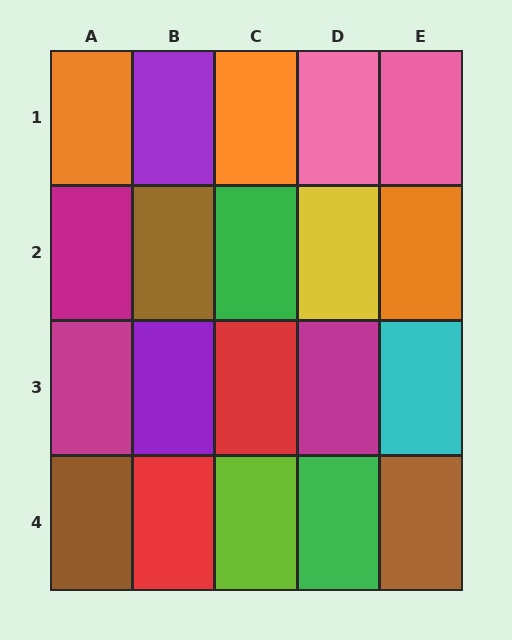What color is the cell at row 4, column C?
Lime.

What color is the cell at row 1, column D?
Pink.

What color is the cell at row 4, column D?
Green.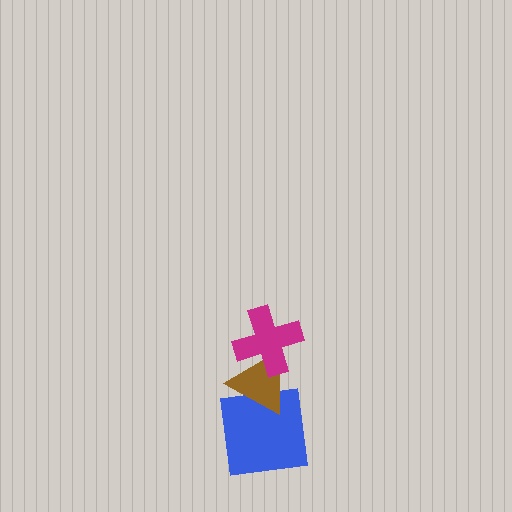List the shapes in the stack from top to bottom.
From top to bottom: the magenta cross, the brown triangle, the blue square.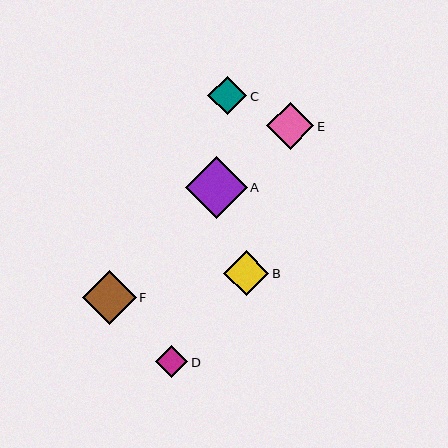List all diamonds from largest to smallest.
From largest to smallest: A, F, E, B, C, D.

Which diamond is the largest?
Diamond A is the largest with a size of approximately 62 pixels.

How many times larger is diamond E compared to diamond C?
Diamond E is approximately 1.2 times the size of diamond C.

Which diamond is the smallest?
Diamond D is the smallest with a size of approximately 32 pixels.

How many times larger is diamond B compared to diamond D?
Diamond B is approximately 1.4 times the size of diamond D.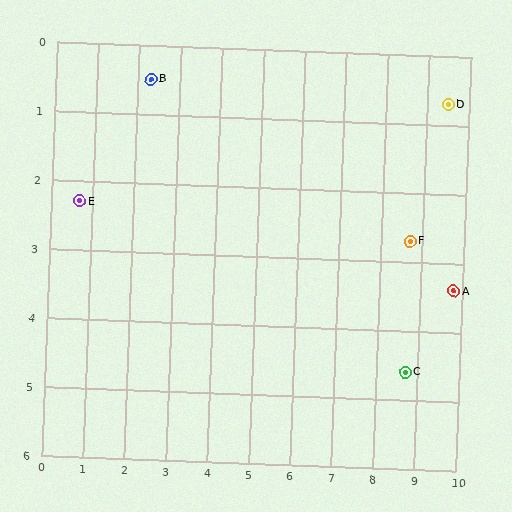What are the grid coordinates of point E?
Point E is at approximately (0.7, 2.3).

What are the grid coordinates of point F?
Point F is at approximately (8.7, 2.7).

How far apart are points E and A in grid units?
Points E and A are about 9.2 grid units apart.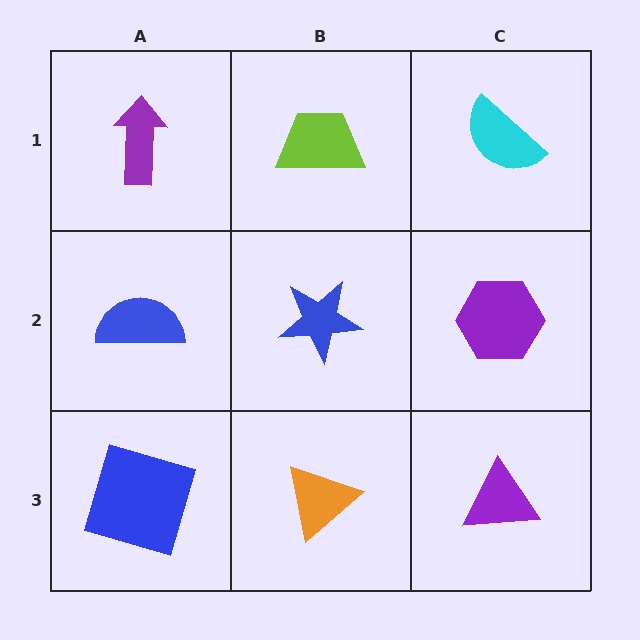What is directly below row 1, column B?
A blue star.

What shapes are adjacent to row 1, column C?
A purple hexagon (row 2, column C), a lime trapezoid (row 1, column B).